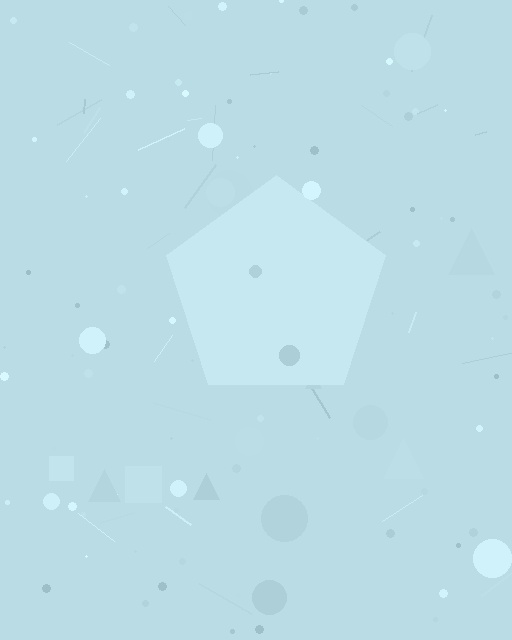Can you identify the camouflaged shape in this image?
The camouflaged shape is a pentagon.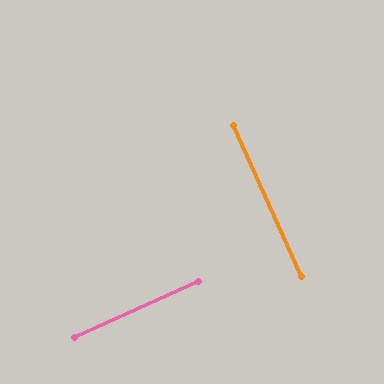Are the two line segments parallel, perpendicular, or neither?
Perpendicular — they meet at approximately 90°.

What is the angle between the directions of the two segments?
Approximately 90 degrees.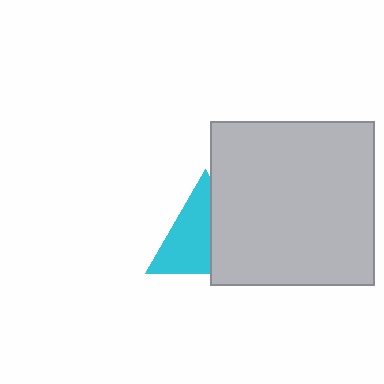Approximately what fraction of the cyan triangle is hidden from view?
Roughly 44% of the cyan triangle is hidden behind the light gray square.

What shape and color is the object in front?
The object in front is a light gray square.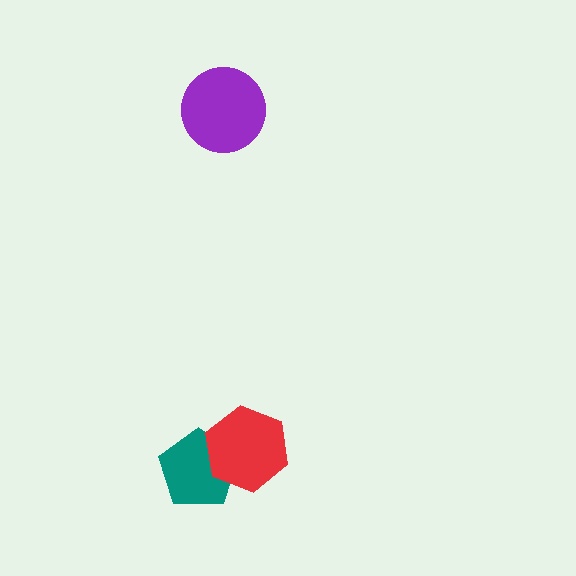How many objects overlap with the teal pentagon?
1 object overlaps with the teal pentagon.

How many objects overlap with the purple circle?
0 objects overlap with the purple circle.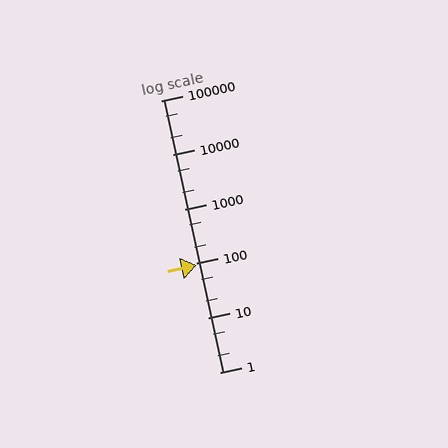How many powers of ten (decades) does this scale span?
The scale spans 5 decades, from 1 to 100000.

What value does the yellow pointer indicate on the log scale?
The pointer indicates approximately 92.